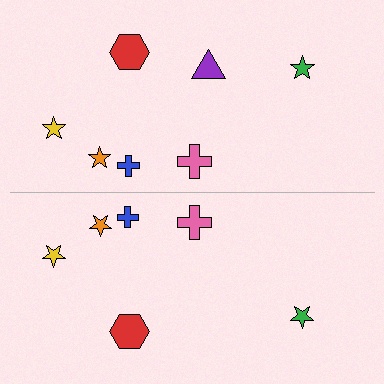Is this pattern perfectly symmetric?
No, the pattern is not perfectly symmetric. A purple triangle is missing from the bottom side.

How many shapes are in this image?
There are 13 shapes in this image.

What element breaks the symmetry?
A purple triangle is missing from the bottom side.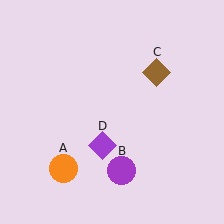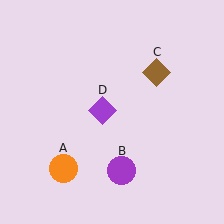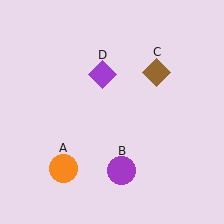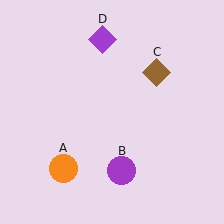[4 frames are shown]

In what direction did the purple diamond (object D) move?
The purple diamond (object D) moved up.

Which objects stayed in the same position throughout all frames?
Orange circle (object A) and purple circle (object B) and brown diamond (object C) remained stationary.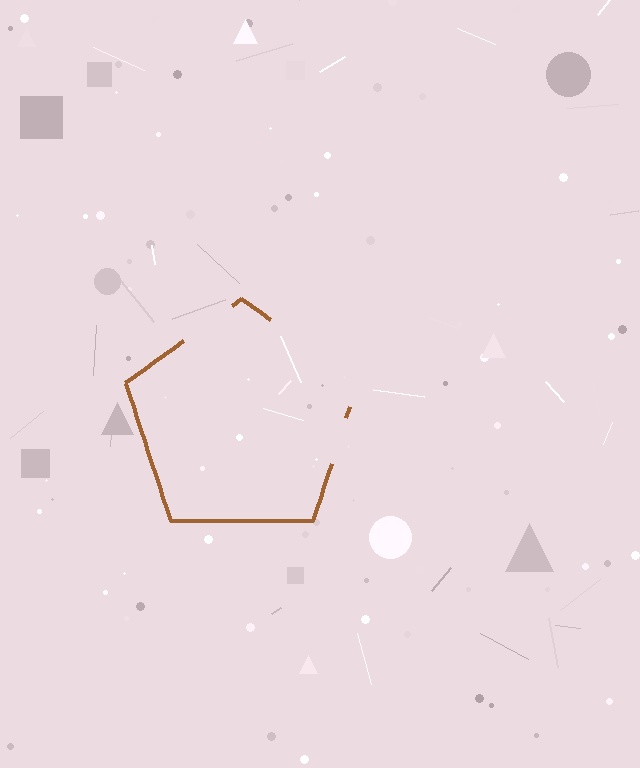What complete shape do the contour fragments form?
The contour fragments form a pentagon.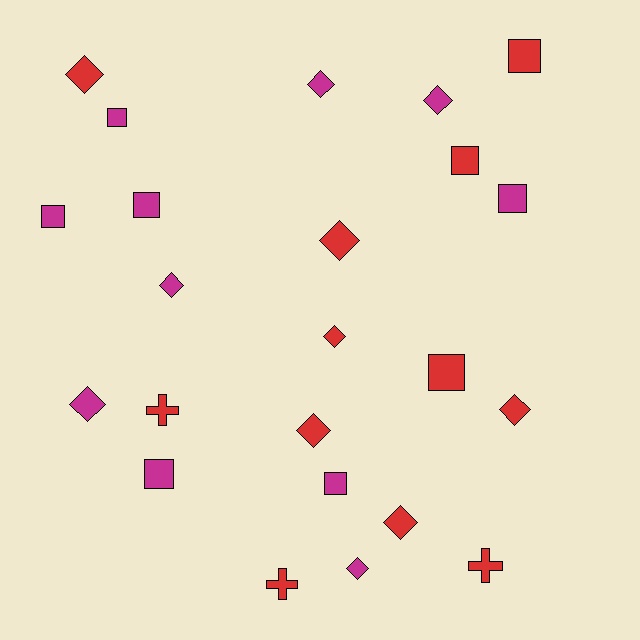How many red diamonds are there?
There are 6 red diamonds.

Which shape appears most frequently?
Diamond, with 11 objects.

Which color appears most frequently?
Red, with 12 objects.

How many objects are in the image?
There are 23 objects.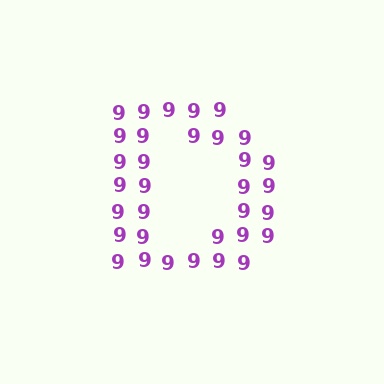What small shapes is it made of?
It is made of small digit 9's.